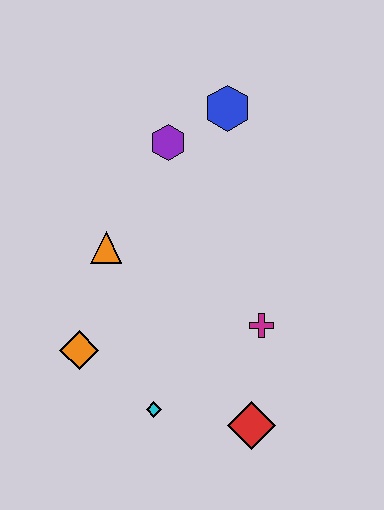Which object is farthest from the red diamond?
The blue hexagon is farthest from the red diamond.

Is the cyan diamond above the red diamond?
Yes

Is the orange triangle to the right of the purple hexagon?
No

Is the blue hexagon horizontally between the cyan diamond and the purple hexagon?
No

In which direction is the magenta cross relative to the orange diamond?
The magenta cross is to the right of the orange diamond.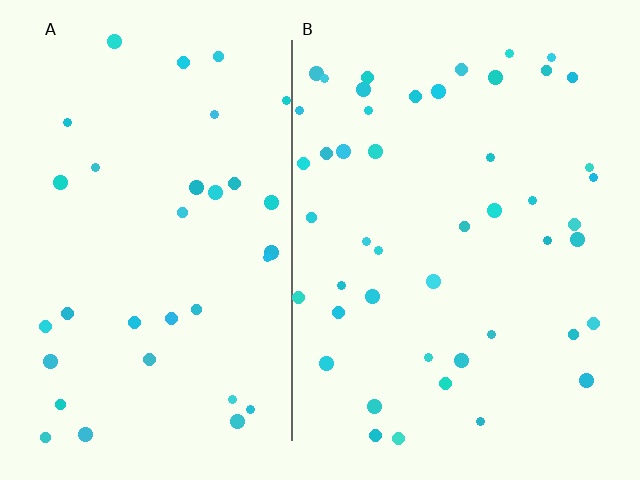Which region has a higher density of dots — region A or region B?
B (the right).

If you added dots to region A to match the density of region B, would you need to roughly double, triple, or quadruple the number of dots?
Approximately double.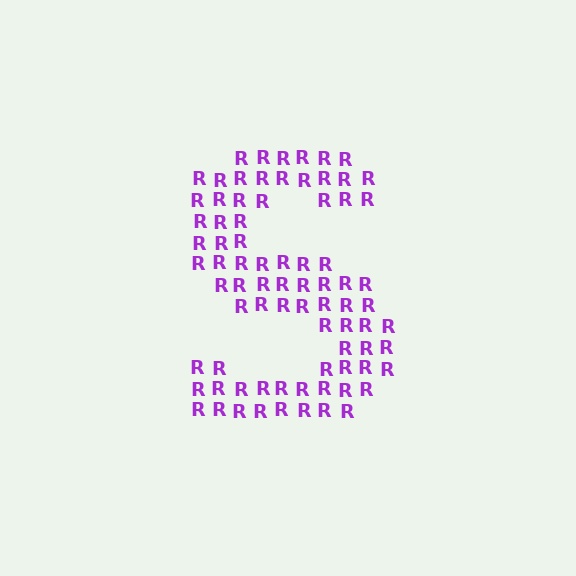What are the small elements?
The small elements are letter R's.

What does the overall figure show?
The overall figure shows the letter S.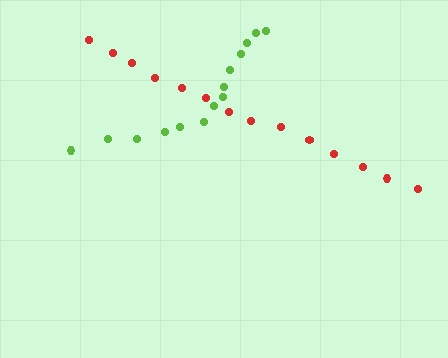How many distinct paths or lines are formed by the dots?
There are 2 distinct paths.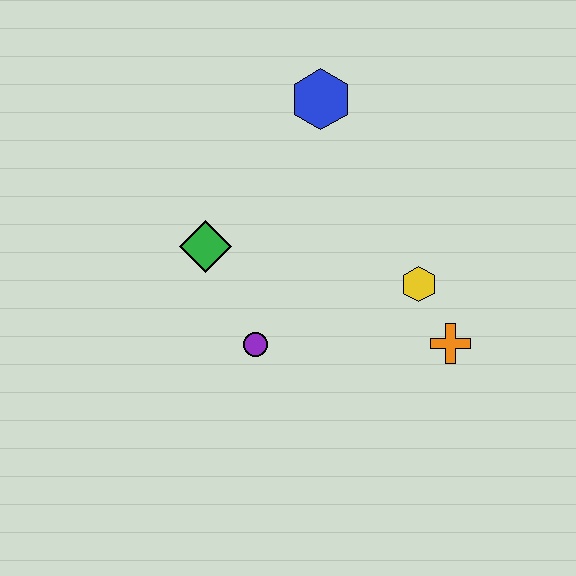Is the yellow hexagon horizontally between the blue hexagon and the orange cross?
Yes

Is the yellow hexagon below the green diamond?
Yes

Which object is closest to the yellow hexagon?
The orange cross is closest to the yellow hexagon.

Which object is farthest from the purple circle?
The blue hexagon is farthest from the purple circle.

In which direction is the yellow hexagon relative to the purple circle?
The yellow hexagon is to the right of the purple circle.